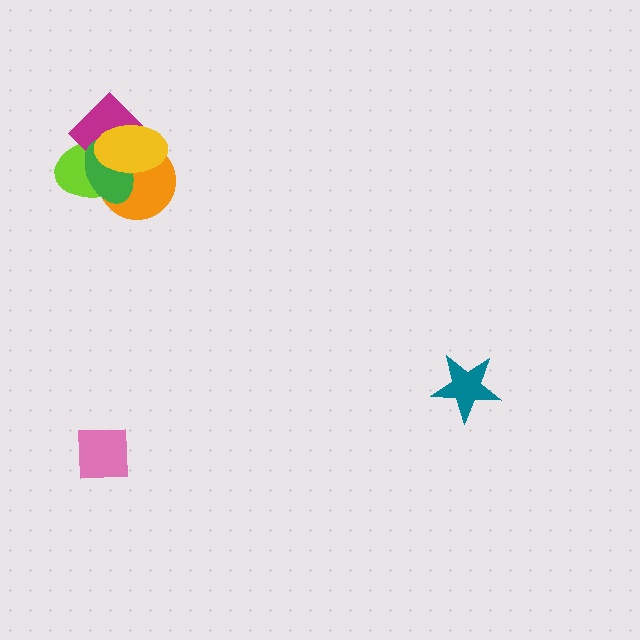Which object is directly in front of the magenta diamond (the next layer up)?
The green ellipse is directly in front of the magenta diamond.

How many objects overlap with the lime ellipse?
4 objects overlap with the lime ellipse.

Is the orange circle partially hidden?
Yes, it is partially covered by another shape.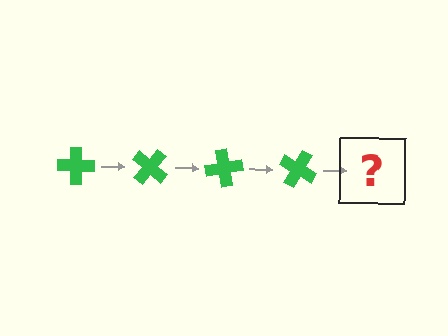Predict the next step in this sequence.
The next step is a green cross rotated 160 degrees.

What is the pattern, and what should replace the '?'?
The pattern is that the cross rotates 40 degrees each step. The '?' should be a green cross rotated 160 degrees.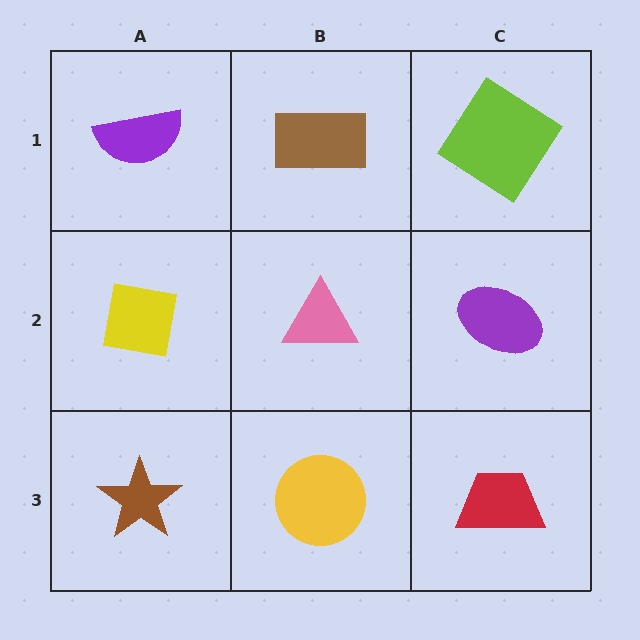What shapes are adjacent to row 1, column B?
A pink triangle (row 2, column B), a purple semicircle (row 1, column A), a lime diamond (row 1, column C).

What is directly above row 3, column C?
A purple ellipse.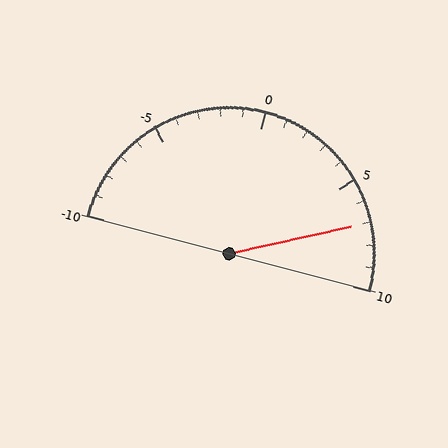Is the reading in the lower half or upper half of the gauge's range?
The reading is in the upper half of the range (-10 to 10).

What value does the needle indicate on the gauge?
The needle indicates approximately 7.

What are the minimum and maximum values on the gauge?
The gauge ranges from -10 to 10.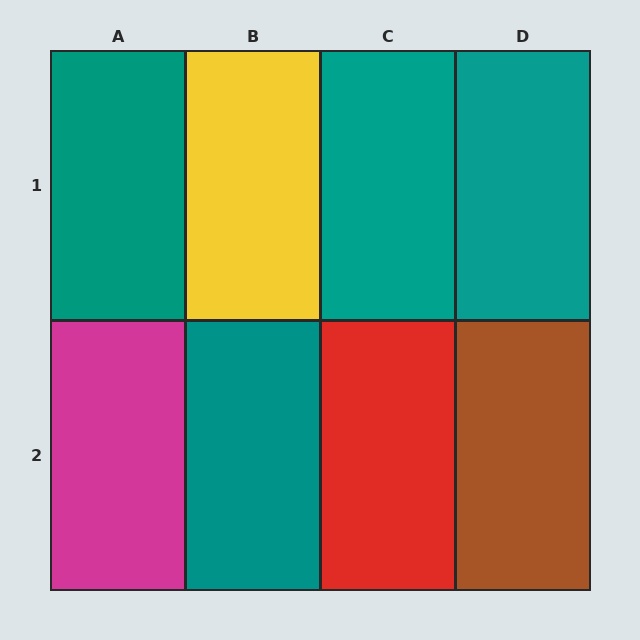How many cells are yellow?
1 cell is yellow.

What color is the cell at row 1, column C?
Teal.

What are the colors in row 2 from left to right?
Magenta, teal, red, brown.